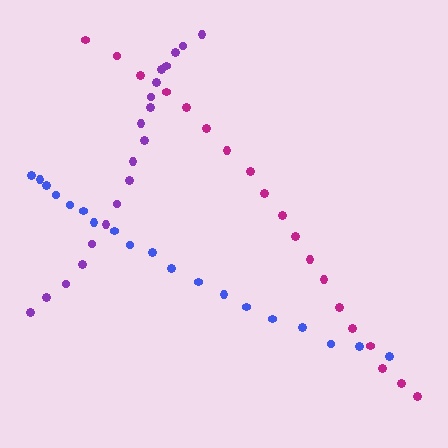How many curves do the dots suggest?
There are 3 distinct paths.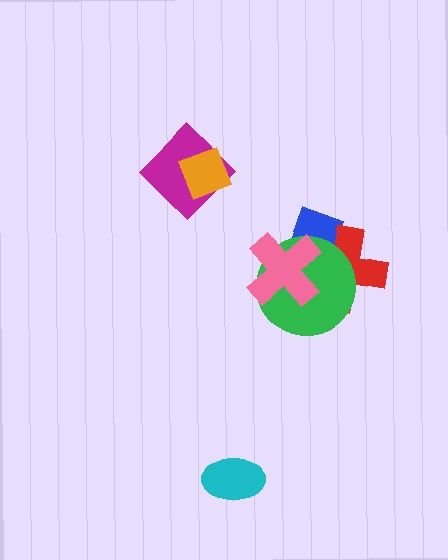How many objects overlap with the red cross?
3 objects overlap with the red cross.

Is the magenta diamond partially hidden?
Yes, it is partially covered by another shape.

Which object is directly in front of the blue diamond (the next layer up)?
The red cross is directly in front of the blue diamond.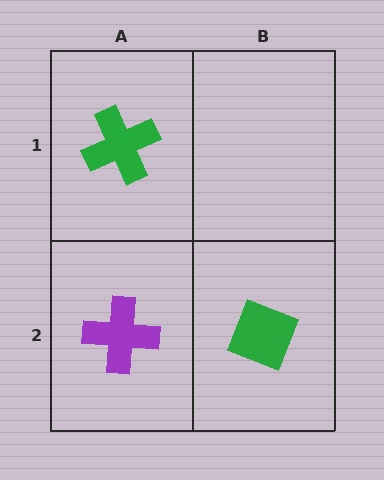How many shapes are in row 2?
2 shapes.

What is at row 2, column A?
A purple cross.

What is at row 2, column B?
A green diamond.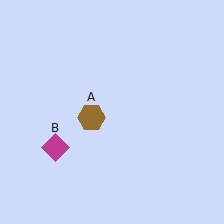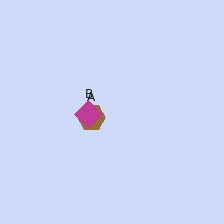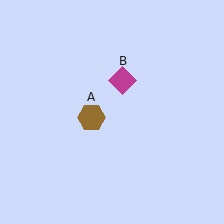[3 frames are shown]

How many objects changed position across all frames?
1 object changed position: magenta diamond (object B).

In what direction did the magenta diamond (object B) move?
The magenta diamond (object B) moved up and to the right.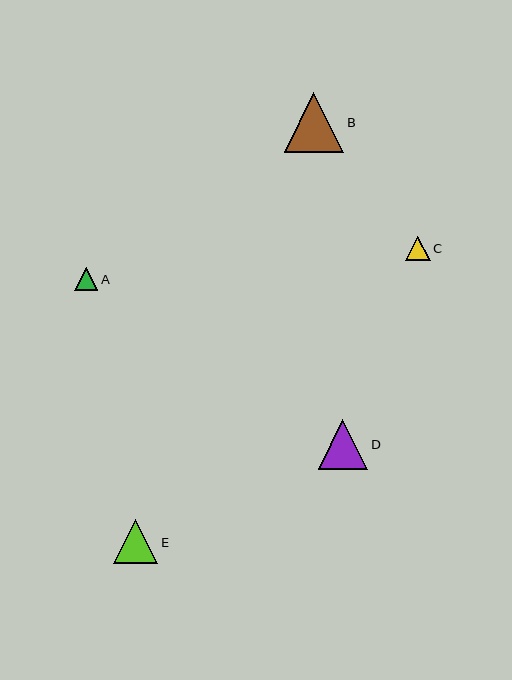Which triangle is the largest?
Triangle B is the largest with a size of approximately 60 pixels.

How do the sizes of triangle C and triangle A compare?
Triangle C and triangle A are approximately the same size.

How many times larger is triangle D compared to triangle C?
Triangle D is approximately 2.0 times the size of triangle C.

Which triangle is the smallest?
Triangle A is the smallest with a size of approximately 23 pixels.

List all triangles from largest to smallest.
From largest to smallest: B, D, E, C, A.